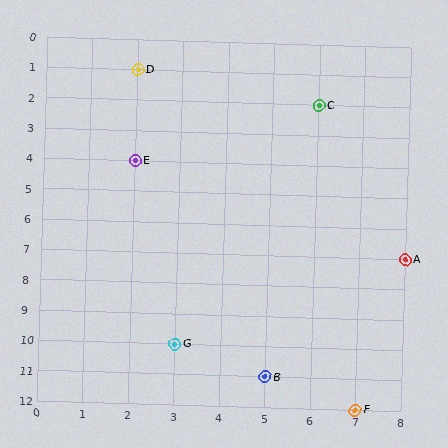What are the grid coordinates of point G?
Point G is at grid coordinates (3, 10).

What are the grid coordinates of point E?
Point E is at grid coordinates (2, 4).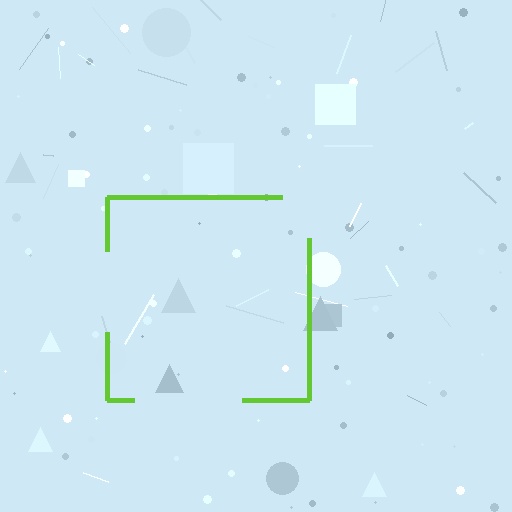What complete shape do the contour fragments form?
The contour fragments form a square.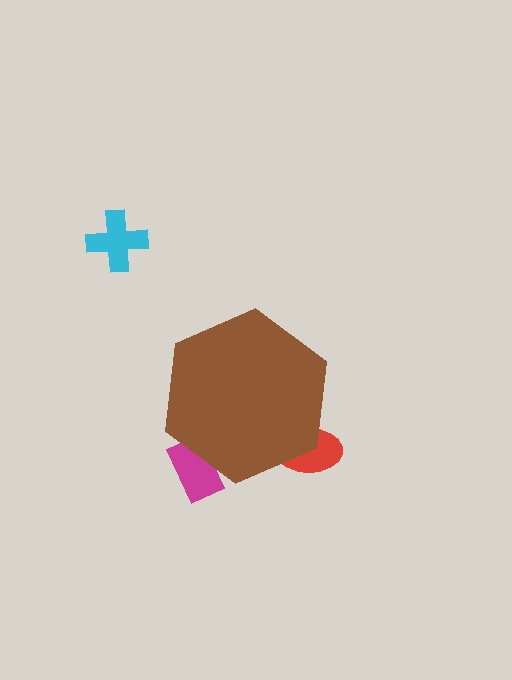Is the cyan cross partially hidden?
No, the cyan cross is fully visible.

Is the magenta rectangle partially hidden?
Yes, the magenta rectangle is partially hidden behind the brown hexagon.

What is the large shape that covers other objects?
A brown hexagon.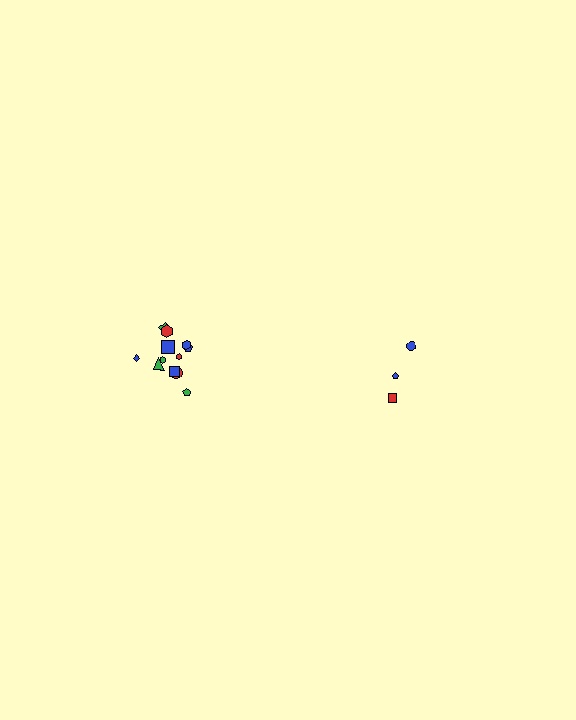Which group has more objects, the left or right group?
The left group.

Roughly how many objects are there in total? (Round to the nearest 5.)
Roughly 15 objects in total.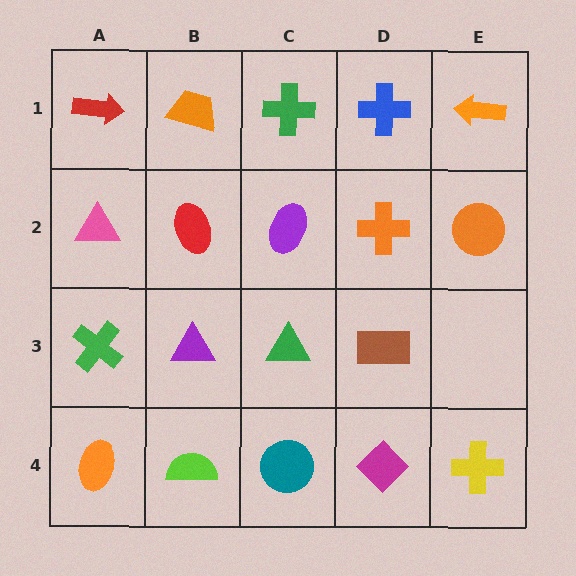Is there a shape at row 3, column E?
No, that cell is empty.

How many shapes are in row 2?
5 shapes.